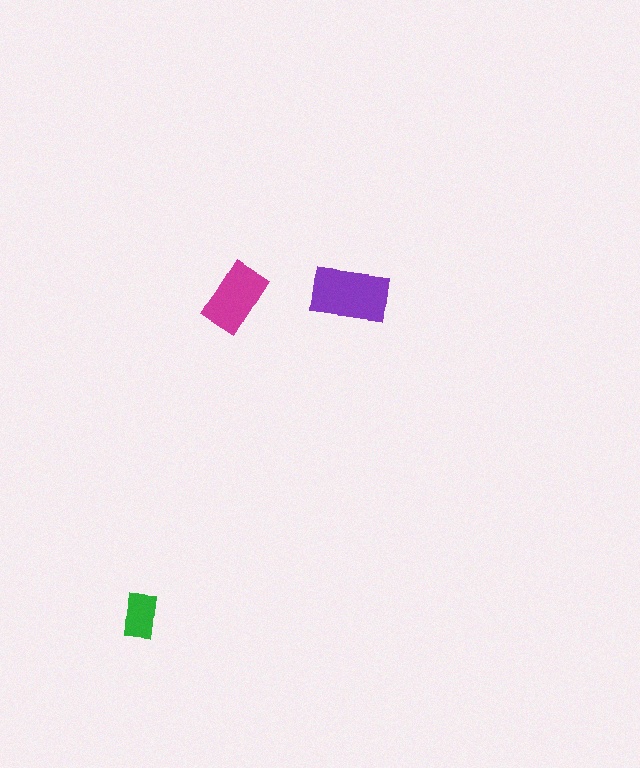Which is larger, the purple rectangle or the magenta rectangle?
The purple one.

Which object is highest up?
The purple rectangle is topmost.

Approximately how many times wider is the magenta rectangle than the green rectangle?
About 1.5 times wider.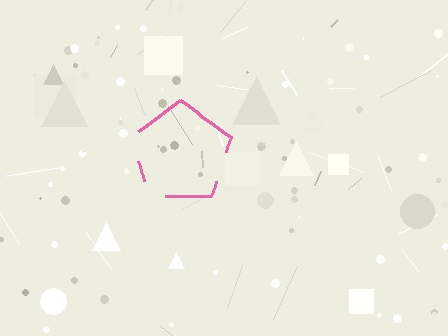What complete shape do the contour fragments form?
The contour fragments form a pentagon.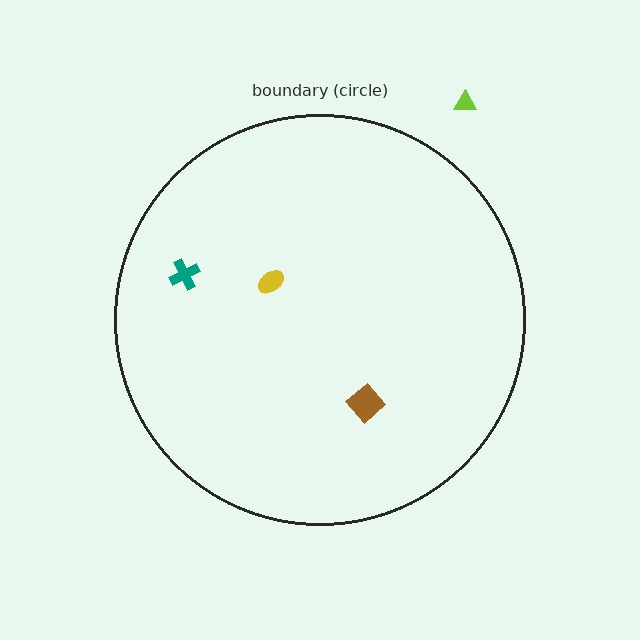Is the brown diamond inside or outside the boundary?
Inside.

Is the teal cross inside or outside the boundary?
Inside.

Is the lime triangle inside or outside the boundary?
Outside.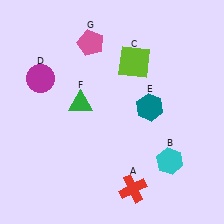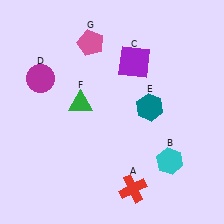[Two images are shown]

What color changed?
The square (C) changed from lime in Image 1 to purple in Image 2.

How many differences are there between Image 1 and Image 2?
There is 1 difference between the two images.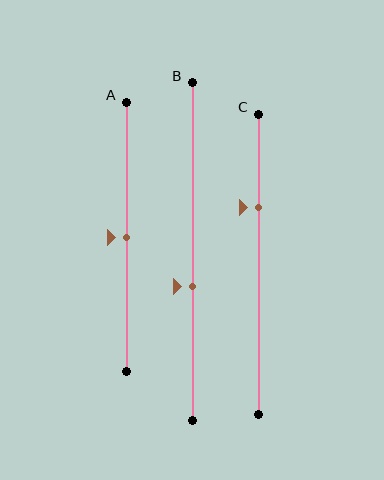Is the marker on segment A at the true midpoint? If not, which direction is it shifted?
Yes, the marker on segment A is at the true midpoint.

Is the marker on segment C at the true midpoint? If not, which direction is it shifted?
No, the marker on segment C is shifted upward by about 19% of the segment length.